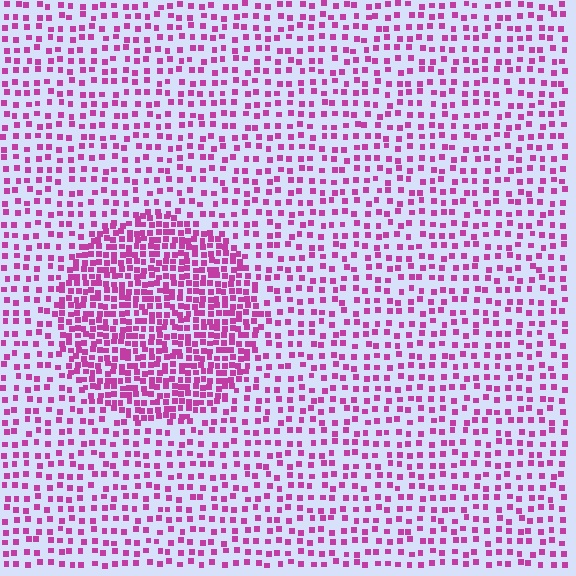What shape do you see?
I see a circle.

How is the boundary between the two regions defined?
The boundary is defined by a change in element density (approximately 2.2x ratio). All elements are the same color, size, and shape.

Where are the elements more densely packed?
The elements are more densely packed inside the circle boundary.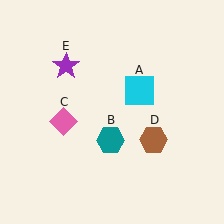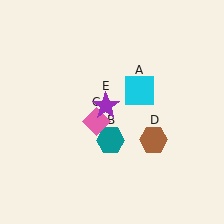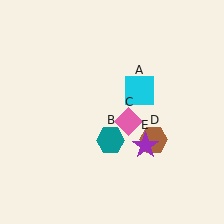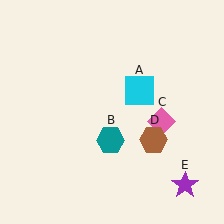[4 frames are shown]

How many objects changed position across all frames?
2 objects changed position: pink diamond (object C), purple star (object E).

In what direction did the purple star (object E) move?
The purple star (object E) moved down and to the right.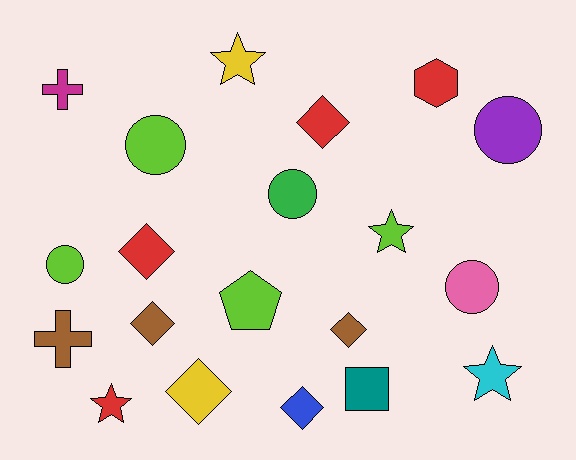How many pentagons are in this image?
There is 1 pentagon.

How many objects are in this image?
There are 20 objects.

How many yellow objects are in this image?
There are 2 yellow objects.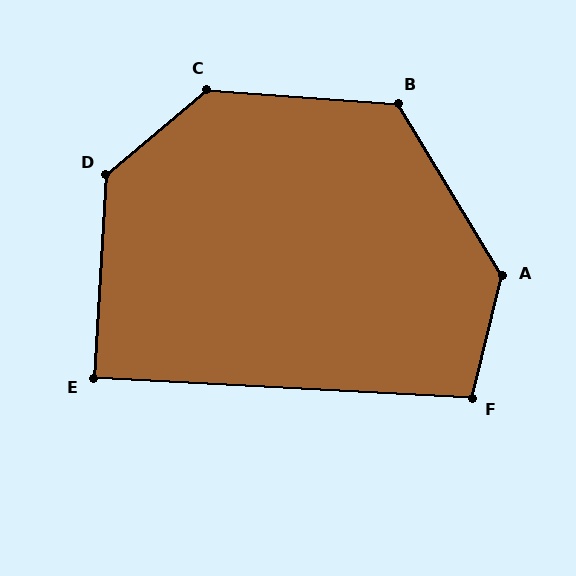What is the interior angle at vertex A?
Approximately 135 degrees (obtuse).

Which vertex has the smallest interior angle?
E, at approximately 90 degrees.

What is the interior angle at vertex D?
Approximately 134 degrees (obtuse).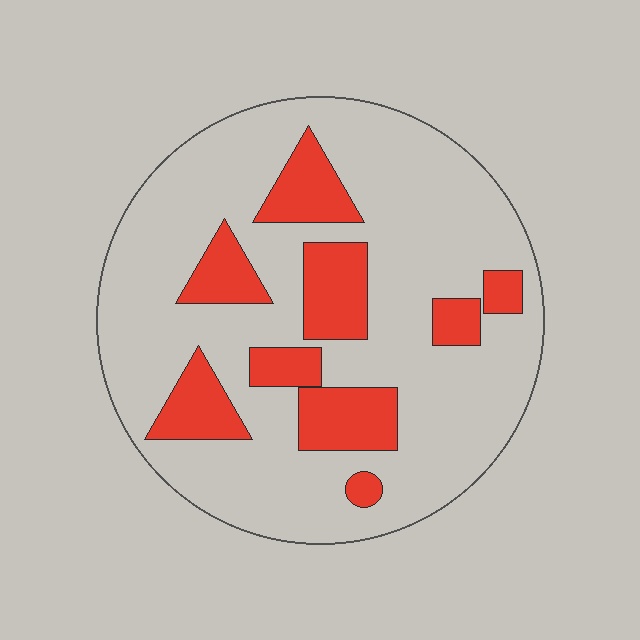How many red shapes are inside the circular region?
9.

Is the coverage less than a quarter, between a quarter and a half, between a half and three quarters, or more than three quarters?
Less than a quarter.